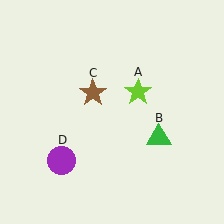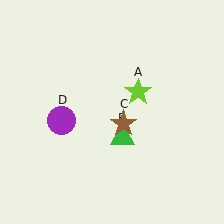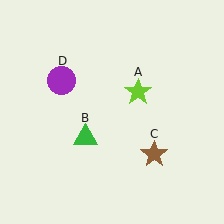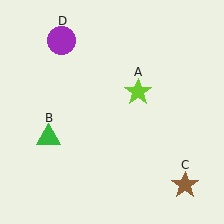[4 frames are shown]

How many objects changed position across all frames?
3 objects changed position: green triangle (object B), brown star (object C), purple circle (object D).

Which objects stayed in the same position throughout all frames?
Lime star (object A) remained stationary.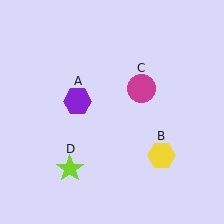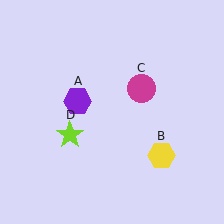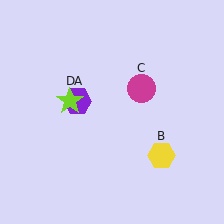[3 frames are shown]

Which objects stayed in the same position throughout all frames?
Purple hexagon (object A) and yellow hexagon (object B) and magenta circle (object C) remained stationary.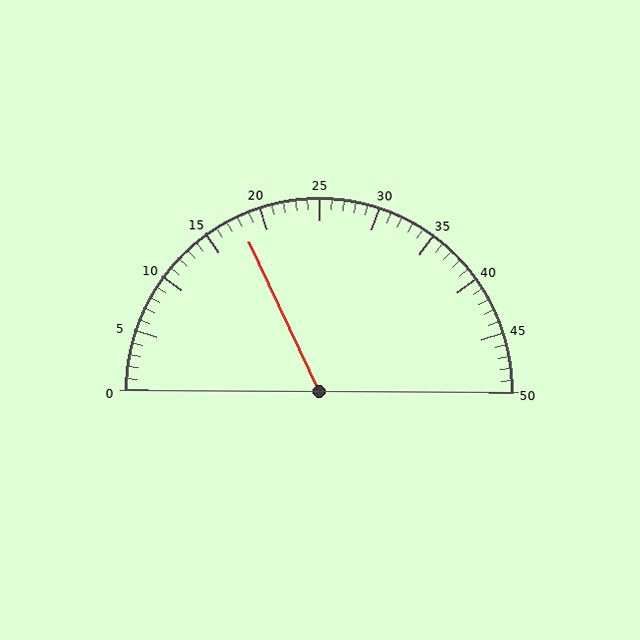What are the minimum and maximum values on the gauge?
The gauge ranges from 0 to 50.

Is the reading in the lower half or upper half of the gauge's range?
The reading is in the lower half of the range (0 to 50).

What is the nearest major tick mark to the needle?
The nearest major tick mark is 20.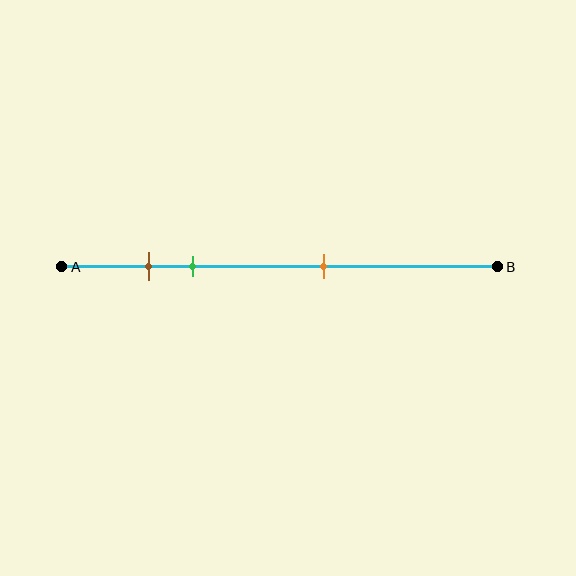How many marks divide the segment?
There are 3 marks dividing the segment.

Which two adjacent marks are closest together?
The brown and green marks are the closest adjacent pair.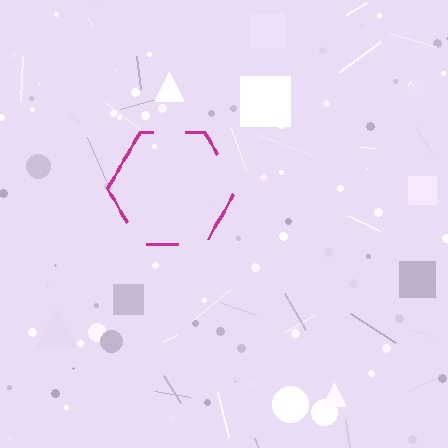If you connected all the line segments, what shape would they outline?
They would outline a hexagon.